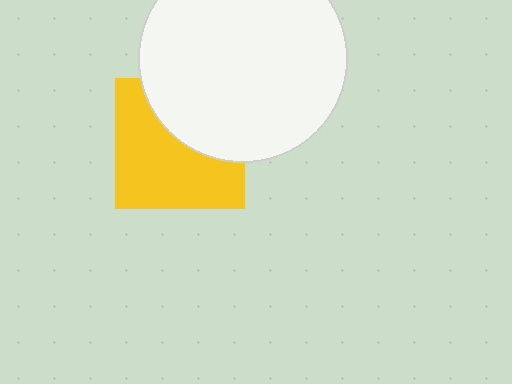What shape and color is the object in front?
The object in front is a white circle.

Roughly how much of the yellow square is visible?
About half of it is visible (roughly 60%).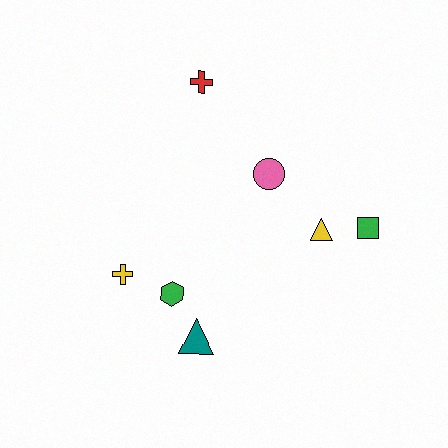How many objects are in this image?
There are 7 objects.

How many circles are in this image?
There is 1 circle.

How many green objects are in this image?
There are 2 green objects.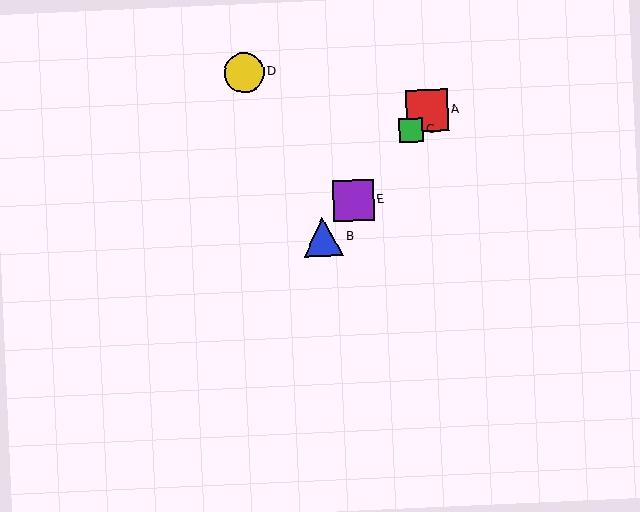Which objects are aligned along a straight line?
Objects A, B, C, E are aligned along a straight line.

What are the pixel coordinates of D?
Object D is at (244, 73).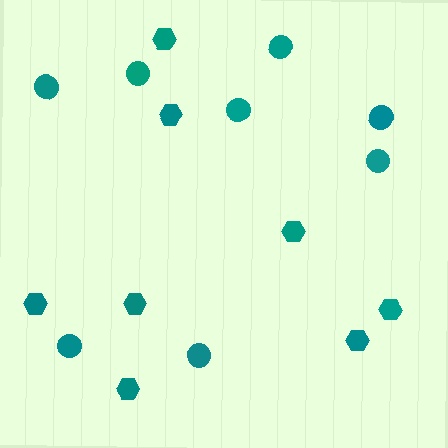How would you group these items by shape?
There are 2 groups: one group of hexagons (8) and one group of circles (8).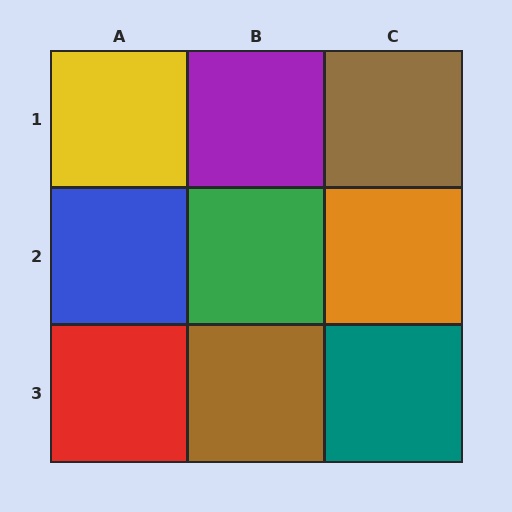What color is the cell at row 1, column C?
Brown.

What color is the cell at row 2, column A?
Blue.